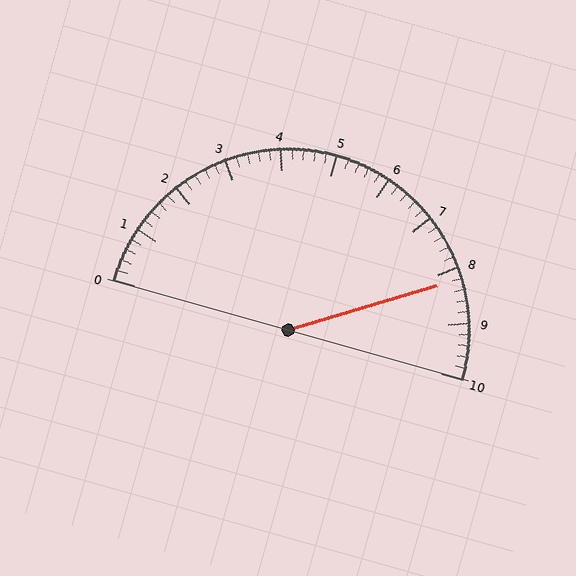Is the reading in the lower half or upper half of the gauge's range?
The reading is in the upper half of the range (0 to 10).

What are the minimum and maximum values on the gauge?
The gauge ranges from 0 to 10.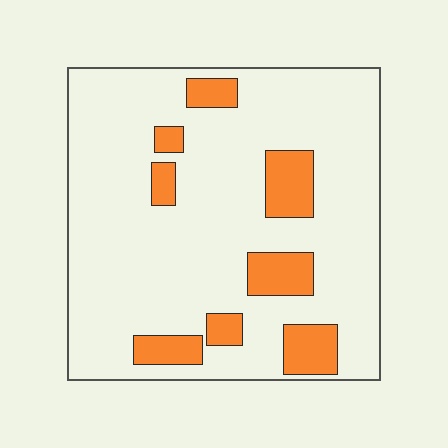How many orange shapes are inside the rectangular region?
8.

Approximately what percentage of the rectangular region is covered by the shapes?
Approximately 15%.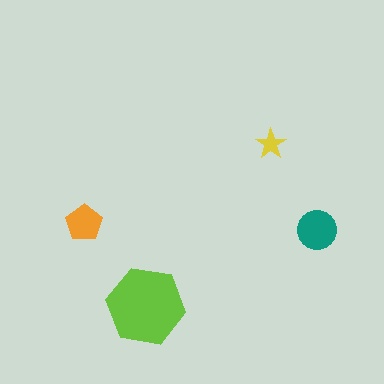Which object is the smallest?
The yellow star.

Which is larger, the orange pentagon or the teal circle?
The teal circle.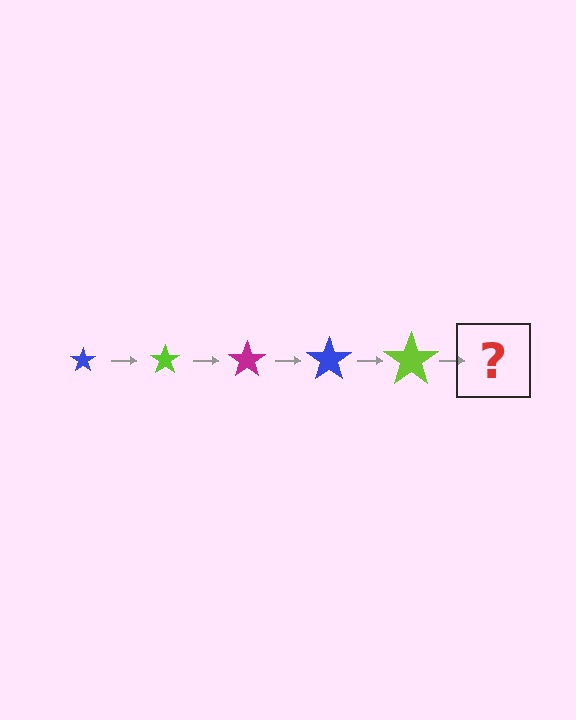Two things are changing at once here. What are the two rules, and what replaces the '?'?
The two rules are that the star grows larger each step and the color cycles through blue, lime, and magenta. The '?' should be a magenta star, larger than the previous one.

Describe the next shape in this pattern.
It should be a magenta star, larger than the previous one.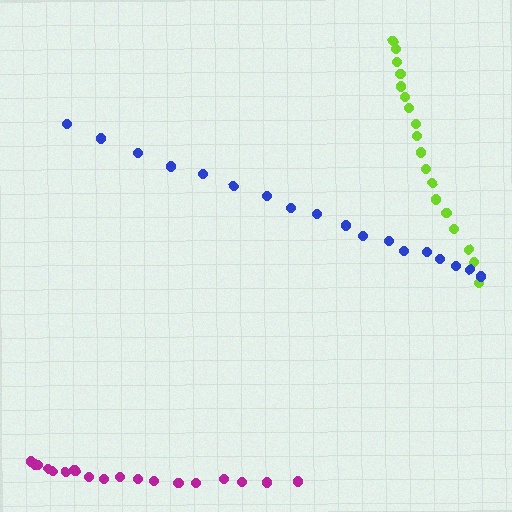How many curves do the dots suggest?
There are 3 distinct paths.